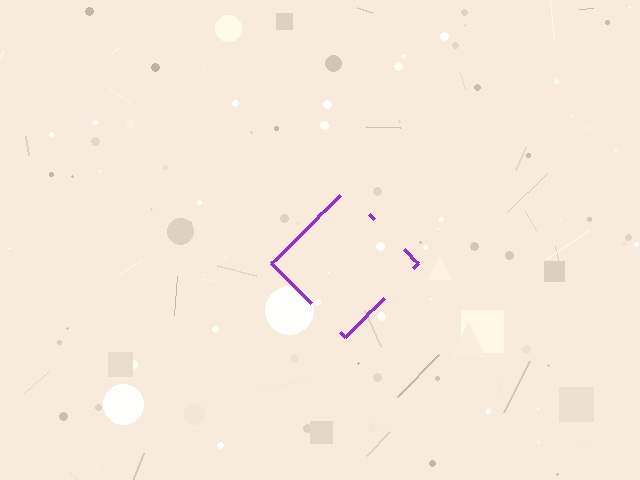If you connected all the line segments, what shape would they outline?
They would outline a diamond.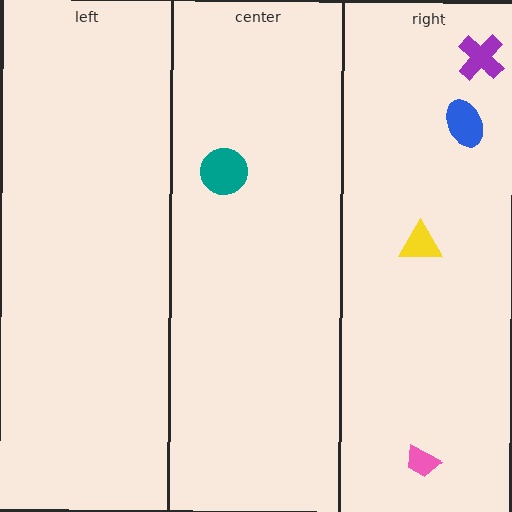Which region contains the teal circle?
The center region.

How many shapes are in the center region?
1.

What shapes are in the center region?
The teal circle.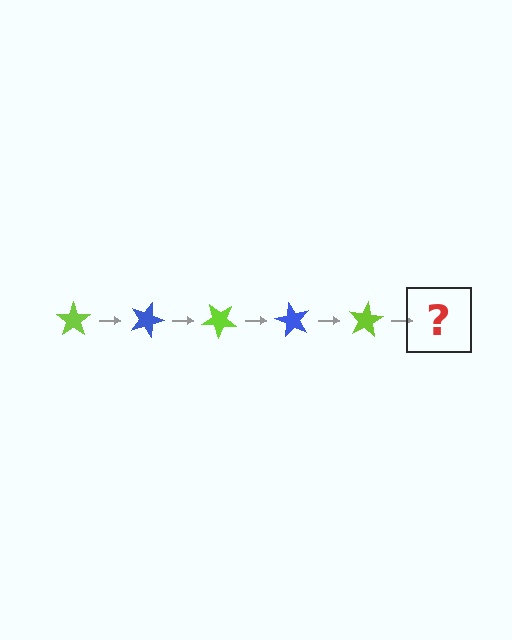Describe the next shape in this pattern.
It should be a blue star, rotated 100 degrees from the start.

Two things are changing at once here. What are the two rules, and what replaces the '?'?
The two rules are that it rotates 20 degrees each step and the color cycles through lime and blue. The '?' should be a blue star, rotated 100 degrees from the start.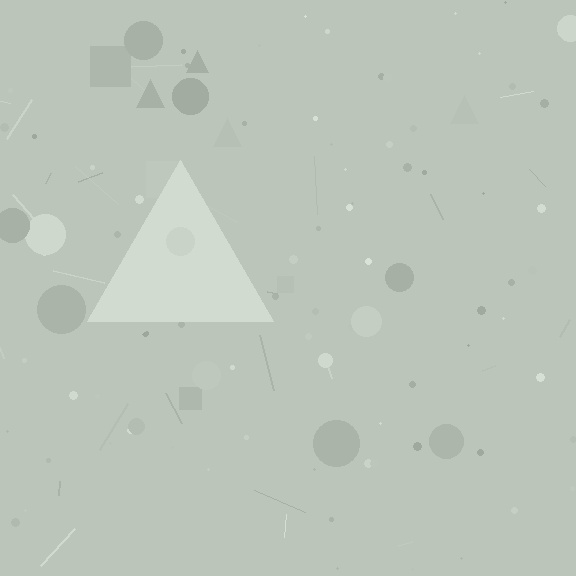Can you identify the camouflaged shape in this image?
The camouflaged shape is a triangle.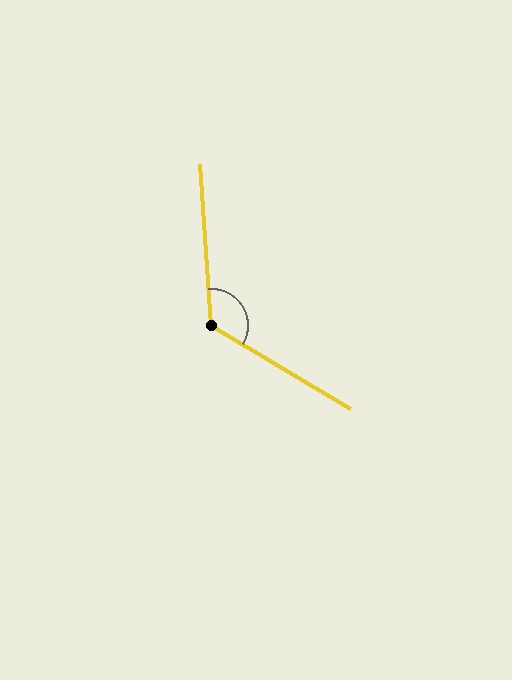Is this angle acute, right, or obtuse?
It is obtuse.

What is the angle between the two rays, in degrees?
Approximately 124 degrees.